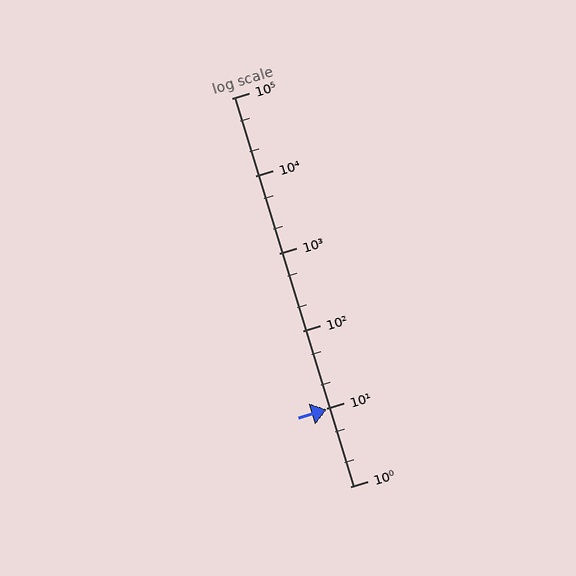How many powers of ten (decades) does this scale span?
The scale spans 5 decades, from 1 to 100000.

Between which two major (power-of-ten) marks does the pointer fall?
The pointer is between 1 and 10.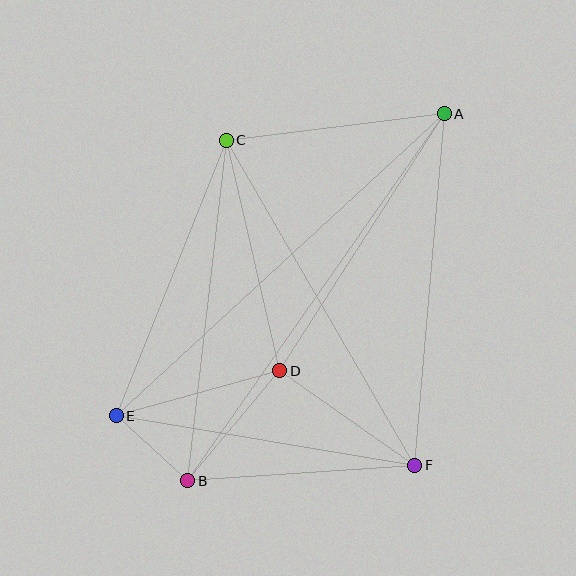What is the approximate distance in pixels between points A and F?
The distance between A and F is approximately 353 pixels.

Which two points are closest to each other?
Points B and E are closest to each other.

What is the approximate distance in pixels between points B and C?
The distance between B and C is approximately 343 pixels.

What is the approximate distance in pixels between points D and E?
The distance between D and E is approximately 169 pixels.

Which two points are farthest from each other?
Points A and B are farthest from each other.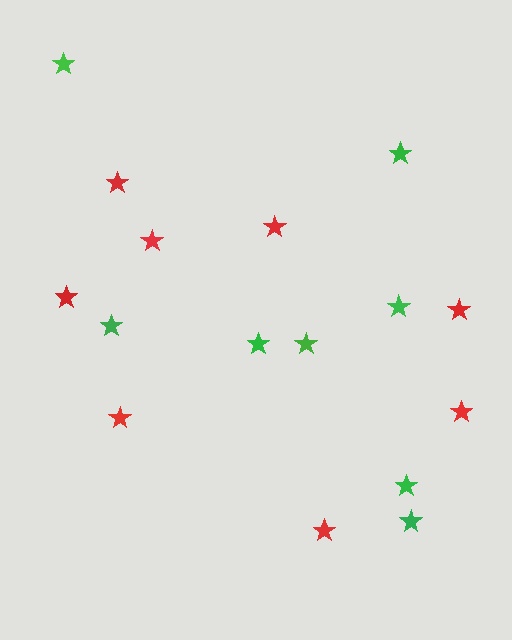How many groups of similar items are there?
There are 2 groups: one group of red stars (8) and one group of green stars (8).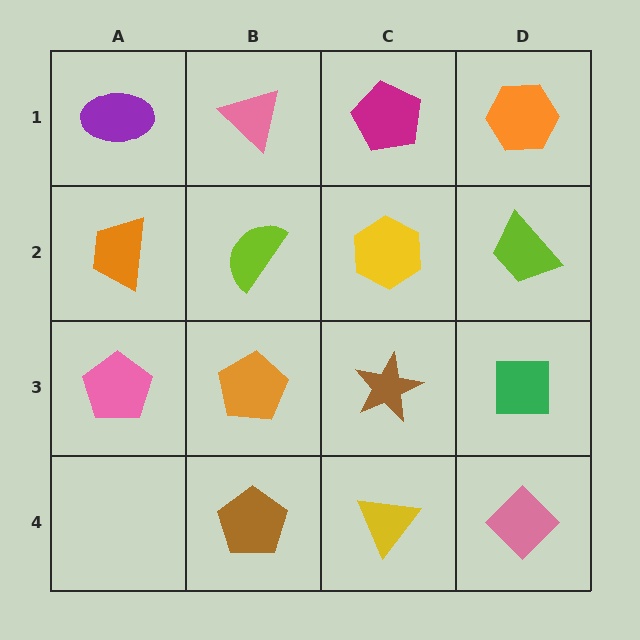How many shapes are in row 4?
3 shapes.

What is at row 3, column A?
A pink pentagon.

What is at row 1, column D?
An orange hexagon.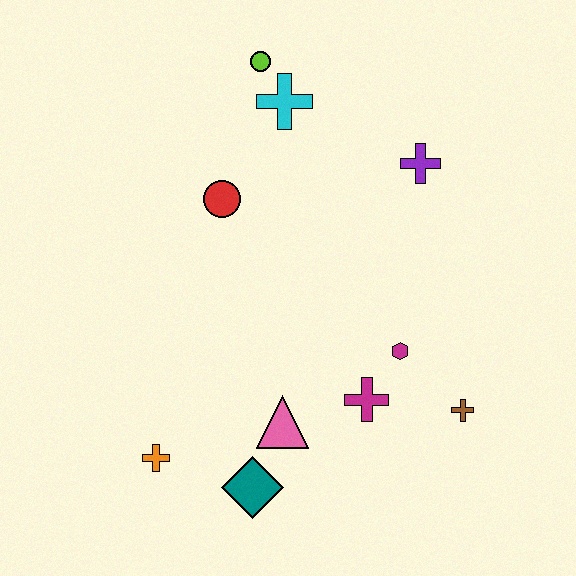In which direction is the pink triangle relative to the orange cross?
The pink triangle is to the right of the orange cross.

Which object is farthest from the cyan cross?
The teal diamond is farthest from the cyan cross.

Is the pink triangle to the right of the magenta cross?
No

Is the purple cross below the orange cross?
No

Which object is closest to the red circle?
The cyan cross is closest to the red circle.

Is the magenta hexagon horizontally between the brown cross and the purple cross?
No